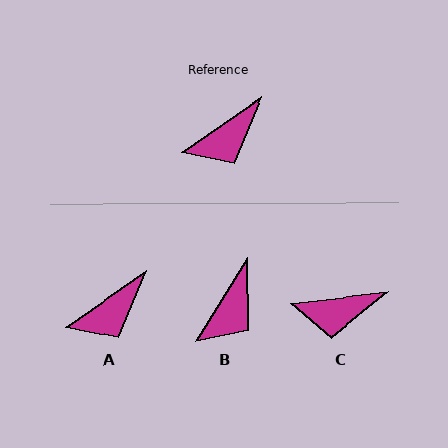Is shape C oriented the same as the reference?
No, it is off by about 29 degrees.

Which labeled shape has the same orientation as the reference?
A.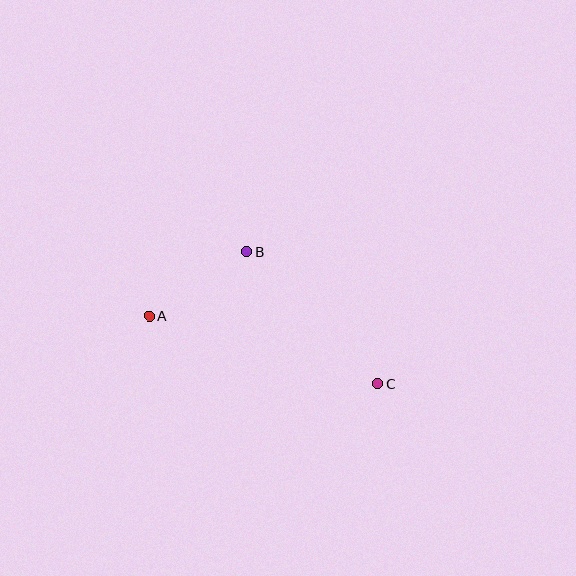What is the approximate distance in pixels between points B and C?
The distance between B and C is approximately 186 pixels.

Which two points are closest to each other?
Points A and B are closest to each other.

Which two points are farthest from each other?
Points A and C are farthest from each other.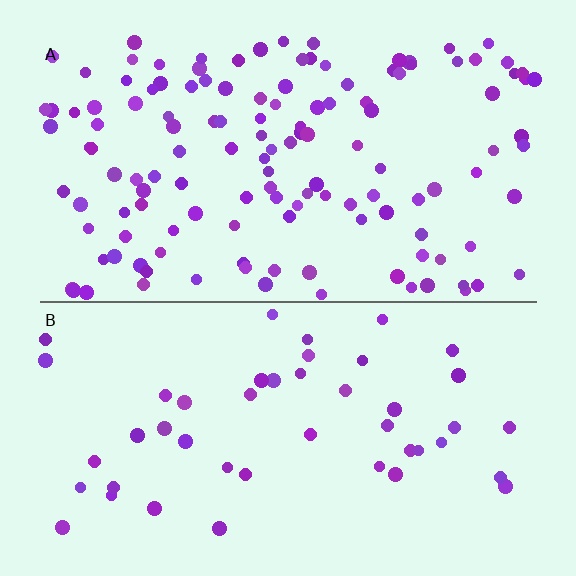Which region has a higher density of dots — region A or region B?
A (the top).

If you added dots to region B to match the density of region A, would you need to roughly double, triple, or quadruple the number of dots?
Approximately triple.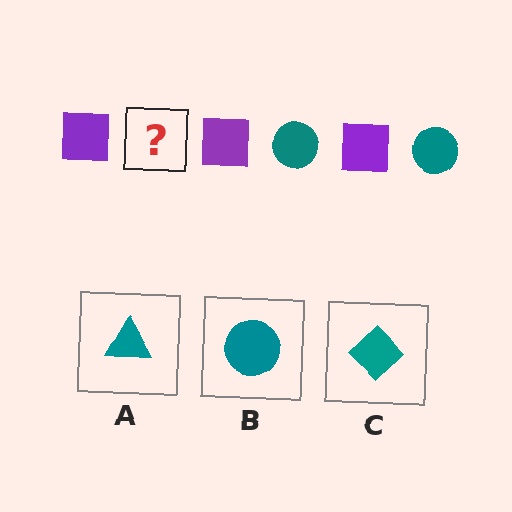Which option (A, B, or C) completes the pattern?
B.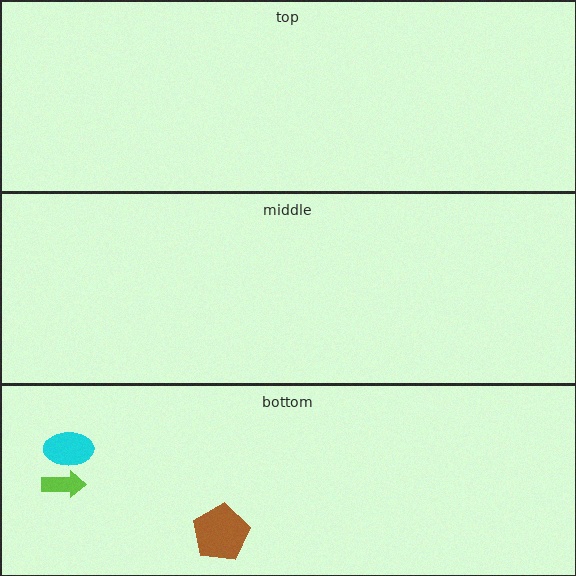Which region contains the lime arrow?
The bottom region.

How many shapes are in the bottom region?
3.